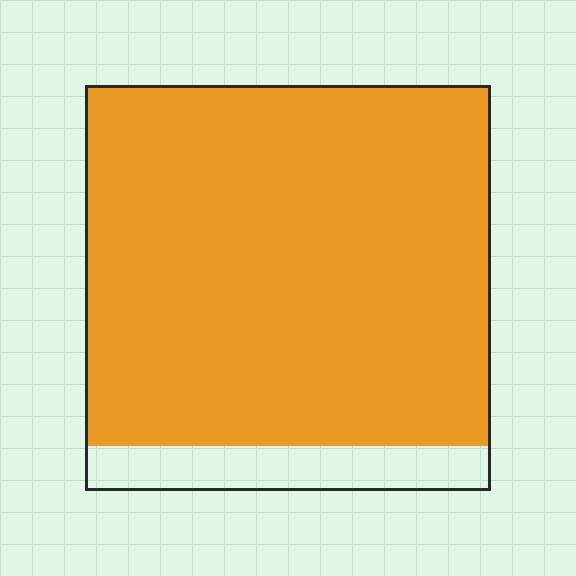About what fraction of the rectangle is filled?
About nine tenths (9/10).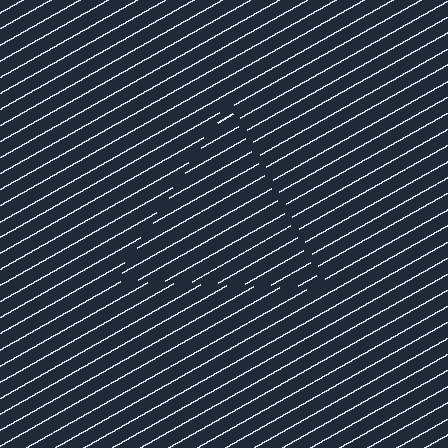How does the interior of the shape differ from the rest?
The interior of the shape contains the same grating, shifted by half a period — the contour is defined by the phase discontinuity where line-ends from the inner and outer gratings abut.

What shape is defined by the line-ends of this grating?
An illusory triangle. The interior of the shape contains the same grating, shifted by half a period — the contour is defined by the phase discontinuity where line-ends from the inner and outer gratings abut.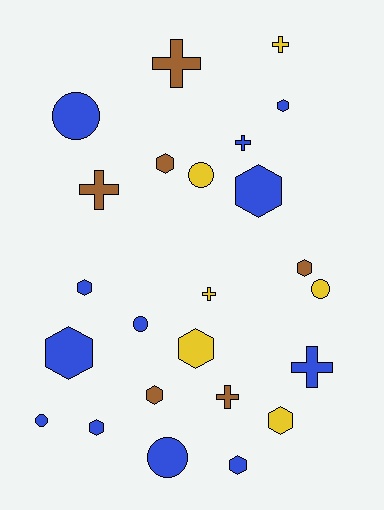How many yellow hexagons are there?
There are 2 yellow hexagons.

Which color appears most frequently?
Blue, with 12 objects.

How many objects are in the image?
There are 24 objects.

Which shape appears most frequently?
Hexagon, with 11 objects.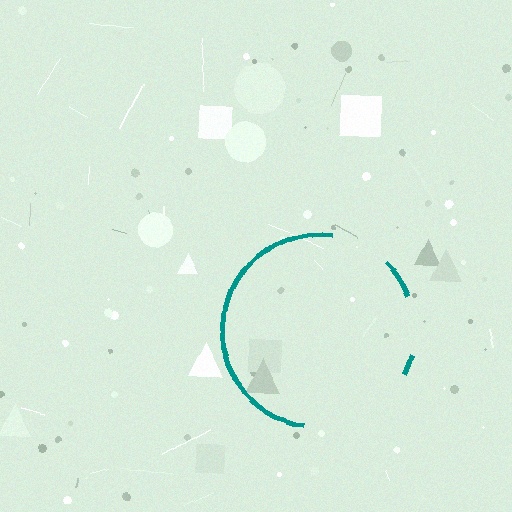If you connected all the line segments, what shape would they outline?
They would outline a circle.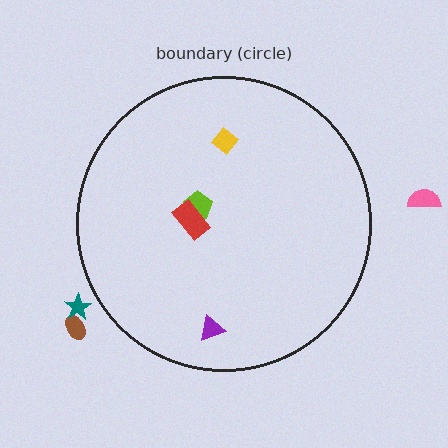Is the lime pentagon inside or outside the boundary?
Inside.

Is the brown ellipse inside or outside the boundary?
Outside.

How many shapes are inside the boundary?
4 inside, 3 outside.